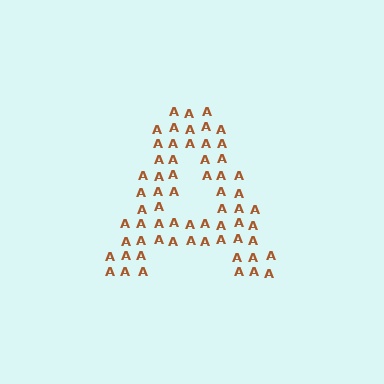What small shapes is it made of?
It is made of small letter A's.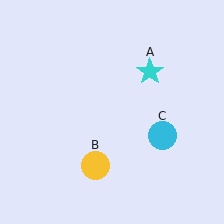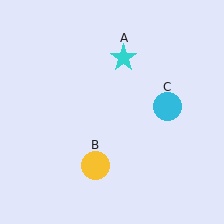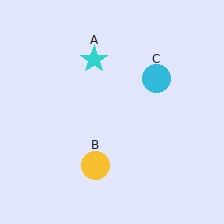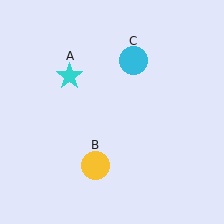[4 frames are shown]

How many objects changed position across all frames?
2 objects changed position: cyan star (object A), cyan circle (object C).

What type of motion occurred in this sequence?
The cyan star (object A), cyan circle (object C) rotated counterclockwise around the center of the scene.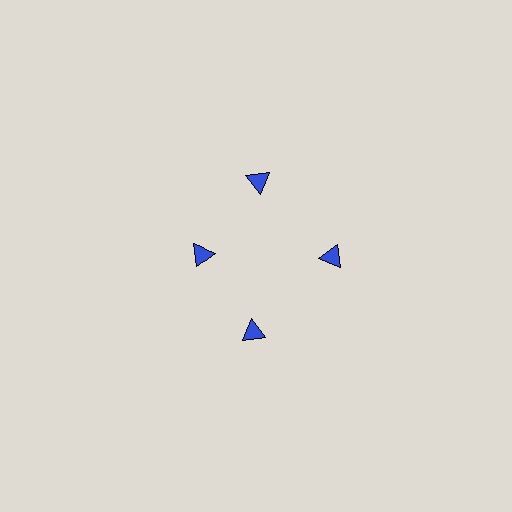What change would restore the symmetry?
The symmetry would be restored by moving it outward, back onto the ring so that all 4 triangles sit at equal angles and equal distance from the center.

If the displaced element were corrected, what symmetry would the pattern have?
It would have 4-fold rotational symmetry — the pattern would map onto itself every 90 degrees.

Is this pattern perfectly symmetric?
No. The 4 blue triangles are arranged in a ring, but one element near the 9 o'clock position is pulled inward toward the center, breaking the 4-fold rotational symmetry.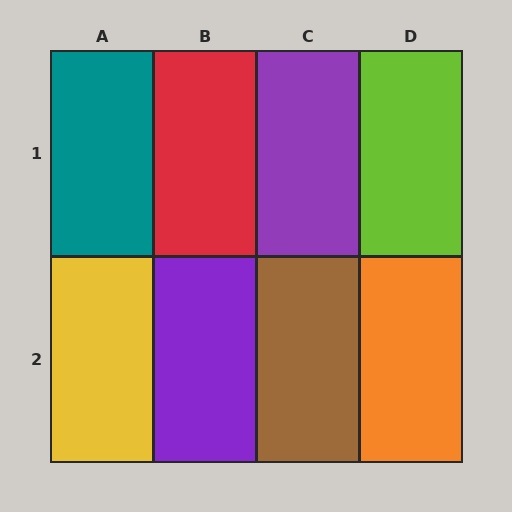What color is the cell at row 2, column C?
Brown.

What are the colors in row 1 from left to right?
Teal, red, purple, lime.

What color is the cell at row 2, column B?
Purple.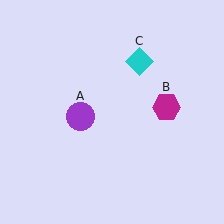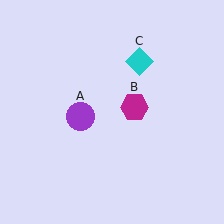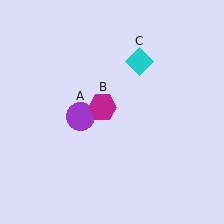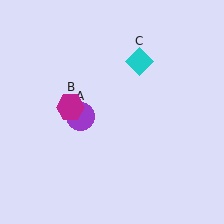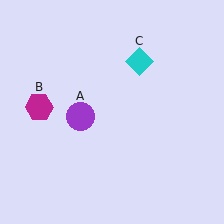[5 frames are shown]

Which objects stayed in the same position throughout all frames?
Purple circle (object A) and cyan diamond (object C) remained stationary.